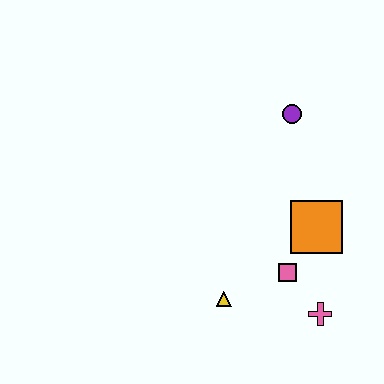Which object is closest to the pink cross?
The pink square is closest to the pink cross.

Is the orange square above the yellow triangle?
Yes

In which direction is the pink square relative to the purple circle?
The pink square is below the purple circle.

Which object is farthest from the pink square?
The purple circle is farthest from the pink square.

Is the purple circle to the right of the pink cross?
No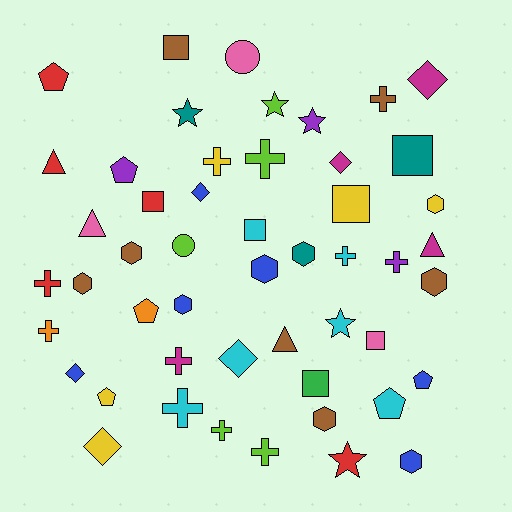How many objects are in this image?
There are 50 objects.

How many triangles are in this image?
There are 4 triangles.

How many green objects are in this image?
There is 1 green object.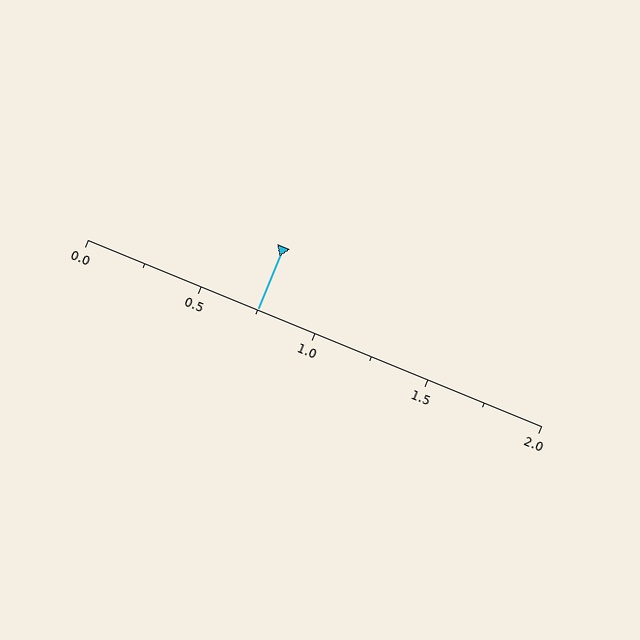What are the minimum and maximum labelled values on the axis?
The axis runs from 0.0 to 2.0.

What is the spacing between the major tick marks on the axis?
The major ticks are spaced 0.5 apart.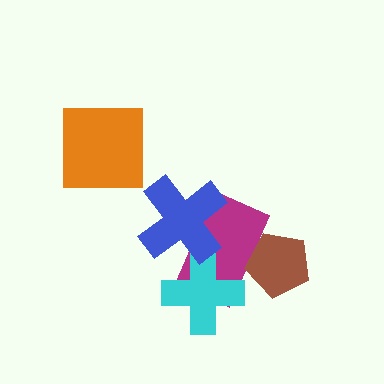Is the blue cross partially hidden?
No, no other shape covers it.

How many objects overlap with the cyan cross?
2 objects overlap with the cyan cross.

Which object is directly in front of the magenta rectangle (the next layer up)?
The brown pentagon is directly in front of the magenta rectangle.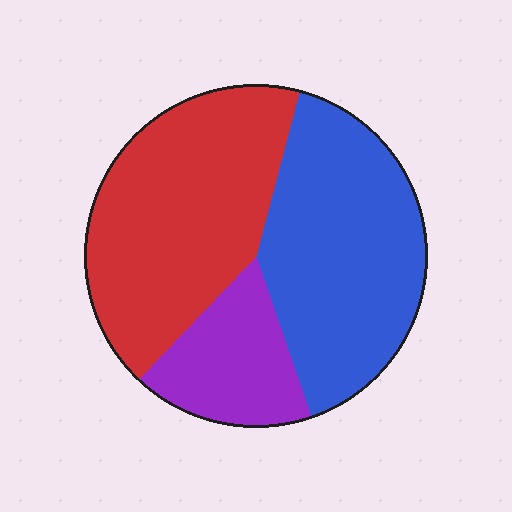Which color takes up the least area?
Purple, at roughly 15%.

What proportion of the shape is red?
Red covers 42% of the shape.